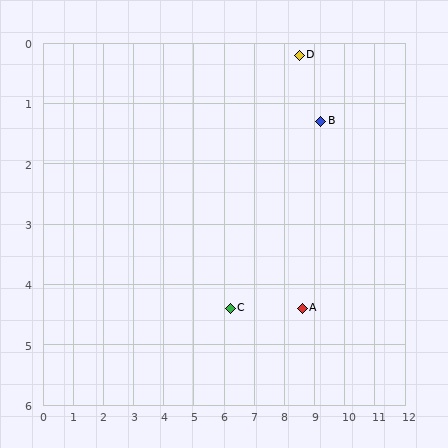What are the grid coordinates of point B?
Point B is at approximately (9.2, 1.3).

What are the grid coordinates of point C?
Point C is at approximately (6.2, 4.4).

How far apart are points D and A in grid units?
Points D and A are about 4.2 grid units apart.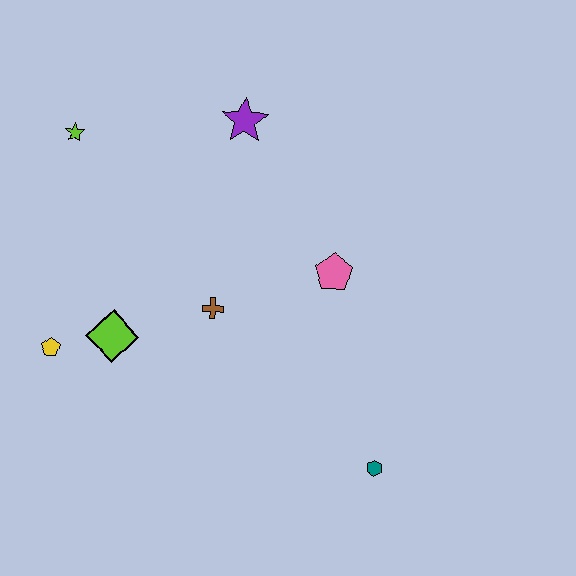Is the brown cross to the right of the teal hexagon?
No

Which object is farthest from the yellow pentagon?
The teal hexagon is farthest from the yellow pentagon.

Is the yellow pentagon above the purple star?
No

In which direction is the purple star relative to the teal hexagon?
The purple star is above the teal hexagon.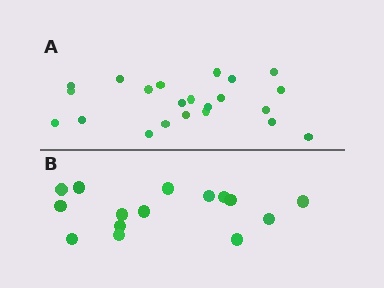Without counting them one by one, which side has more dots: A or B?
Region A (the top region) has more dots.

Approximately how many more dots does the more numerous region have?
Region A has roughly 8 or so more dots than region B.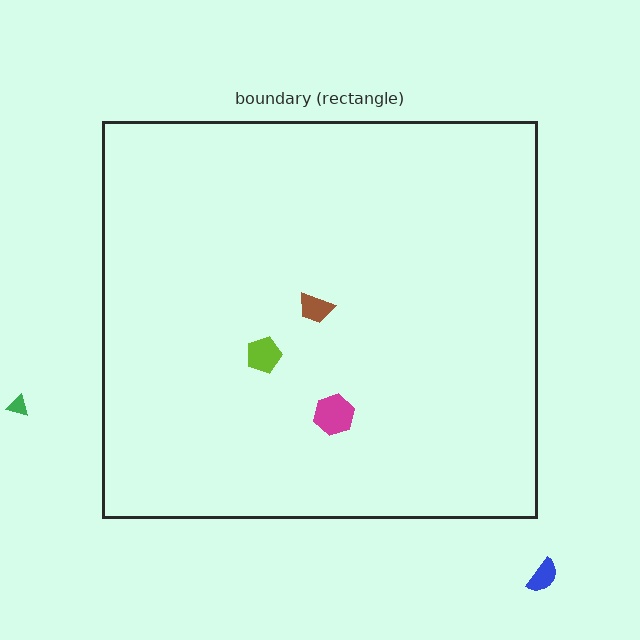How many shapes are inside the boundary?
3 inside, 2 outside.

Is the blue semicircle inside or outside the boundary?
Outside.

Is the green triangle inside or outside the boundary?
Outside.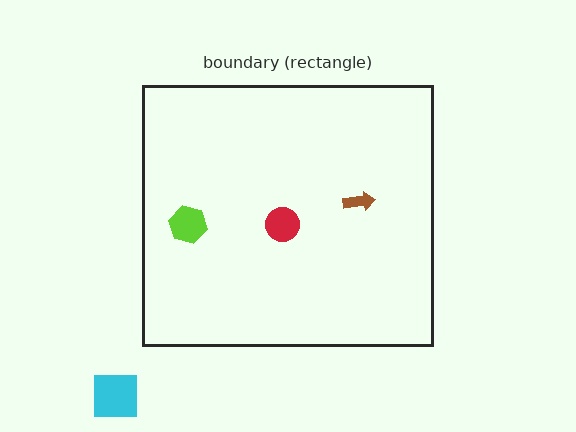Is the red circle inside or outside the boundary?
Inside.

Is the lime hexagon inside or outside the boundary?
Inside.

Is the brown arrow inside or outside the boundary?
Inside.